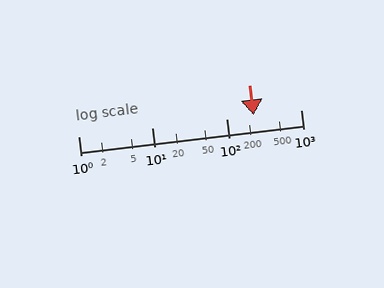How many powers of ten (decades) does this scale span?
The scale spans 3 decades, from 1 to 1000.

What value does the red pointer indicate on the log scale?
The pointer indicates approximately 230.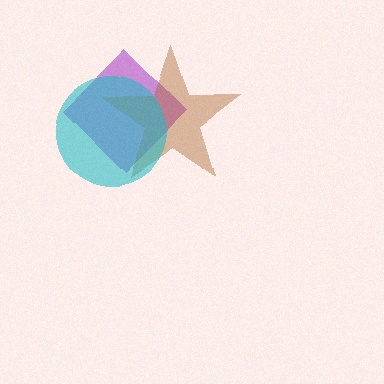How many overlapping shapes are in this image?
There are 3 overlapping shapes in the image.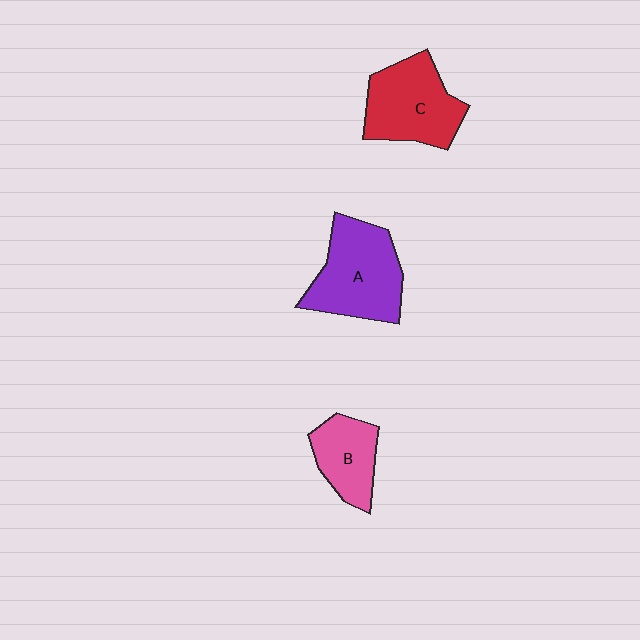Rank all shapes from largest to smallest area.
From largest to smallest: A (purple), C (red), B (pink).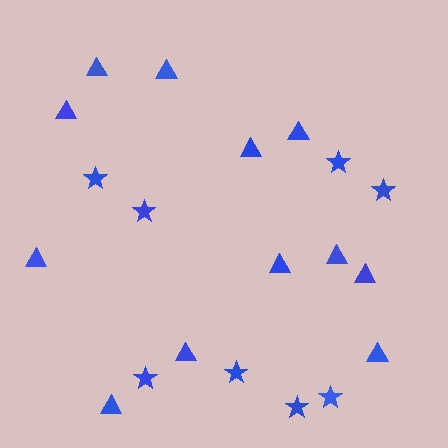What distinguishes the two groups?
There are 2 groups: one group of triangles (12) and one group of stars (8).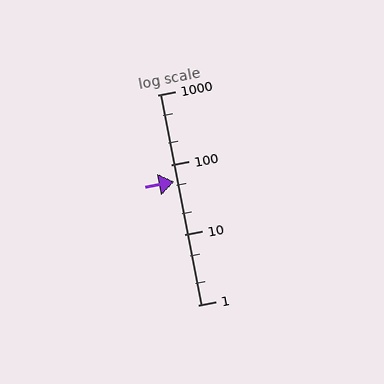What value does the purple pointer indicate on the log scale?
The pointer indicates approximately 58.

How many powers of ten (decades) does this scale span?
The scale spans 3 decades, from 1 to 1000.